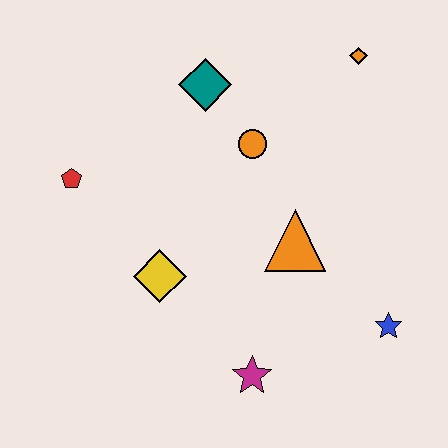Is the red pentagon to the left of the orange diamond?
Yes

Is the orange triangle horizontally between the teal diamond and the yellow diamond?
No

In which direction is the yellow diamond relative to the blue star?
The yellow diamond is to the left of the blue star.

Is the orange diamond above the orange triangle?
Yes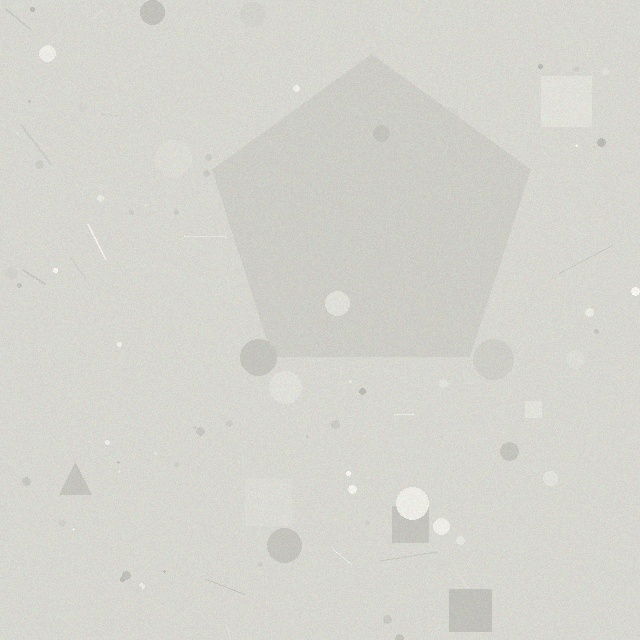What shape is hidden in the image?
A pentagon is hidden in the image.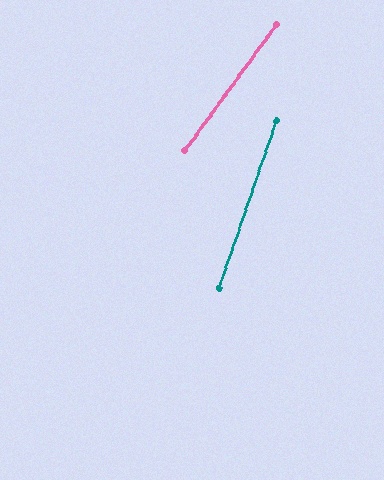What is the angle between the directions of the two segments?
Approximately 17 degrees.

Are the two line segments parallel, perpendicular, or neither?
Neither parallel nor perpendicular — they differ by about 17°.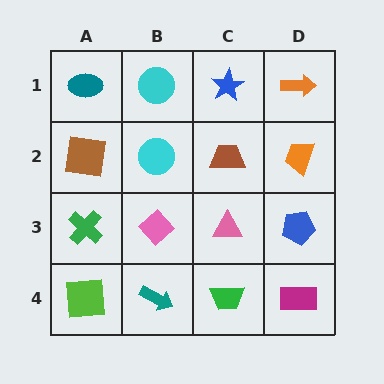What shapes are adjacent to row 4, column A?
A green cross (row 3, column A), a teal arrow (row 4, column B).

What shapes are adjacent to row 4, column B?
A pink diamond (row 3, column B), a lime square (row 4, column A), a green trapezoid (row 4, column C).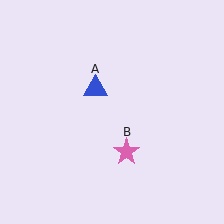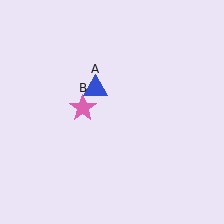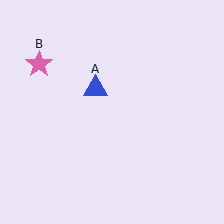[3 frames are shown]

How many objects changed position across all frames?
1 object changed position: pink star (object B).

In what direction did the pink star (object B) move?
The pink star (object B) moved up and to the left.